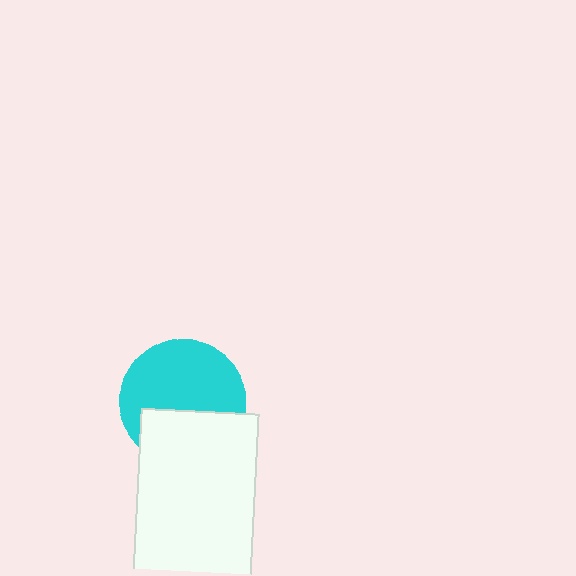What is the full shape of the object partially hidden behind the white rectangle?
The partially hidden object is a cyan circle.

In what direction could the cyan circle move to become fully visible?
The cyan circle could move up. That would shift it out from behind the white rectangle entirely.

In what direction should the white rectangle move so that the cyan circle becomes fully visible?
The white rectangle should move down. That is the shortest direction to clear the overlap and leave the cyan circle fully visible.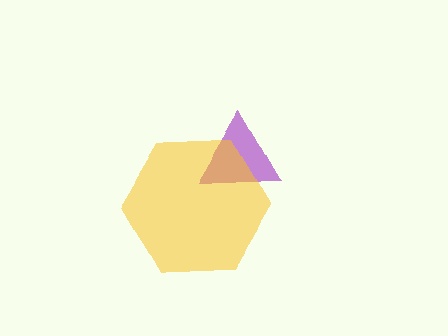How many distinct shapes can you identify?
There are 2 distinct shapes: a purple triangle, a yellow hexagon.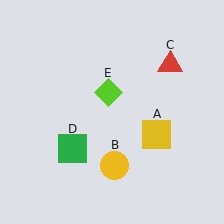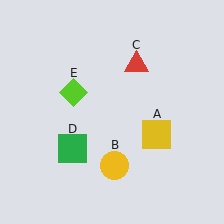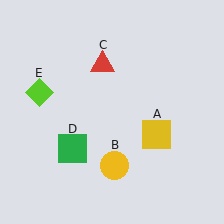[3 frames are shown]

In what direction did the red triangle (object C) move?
The red triangle (object C) moved left.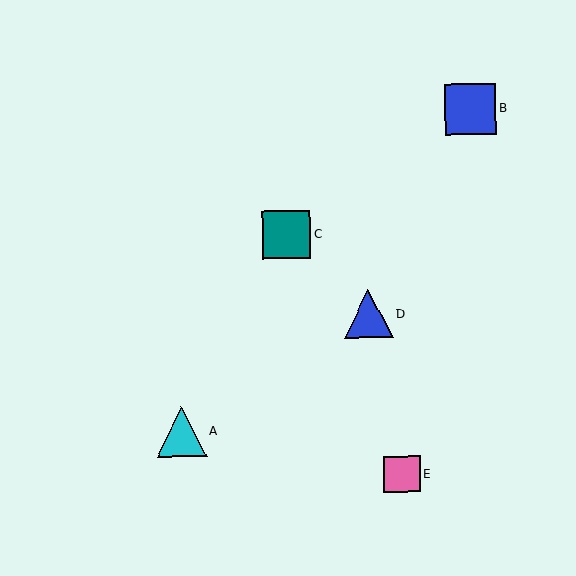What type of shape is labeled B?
Shape B is a blue square.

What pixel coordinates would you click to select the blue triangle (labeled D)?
Click at (368, 314) to select the blue triangle D.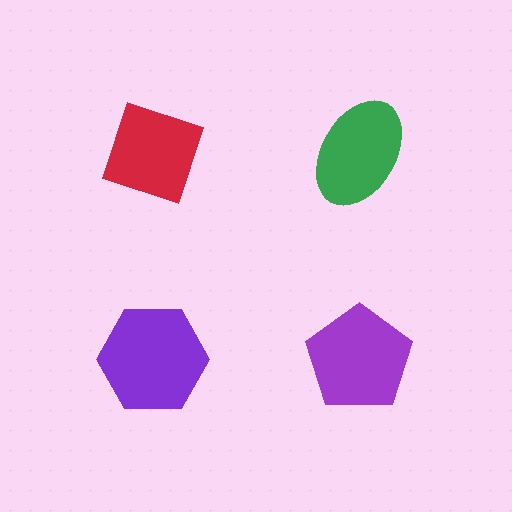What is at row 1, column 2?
A green ellipse.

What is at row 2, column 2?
A purple pentagon.